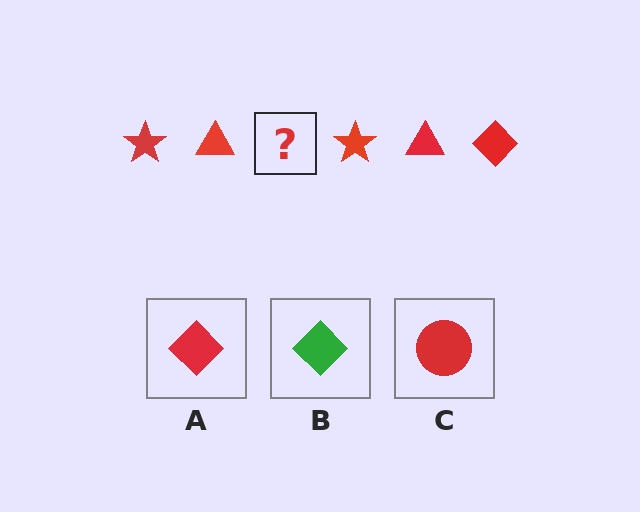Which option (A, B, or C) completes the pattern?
A.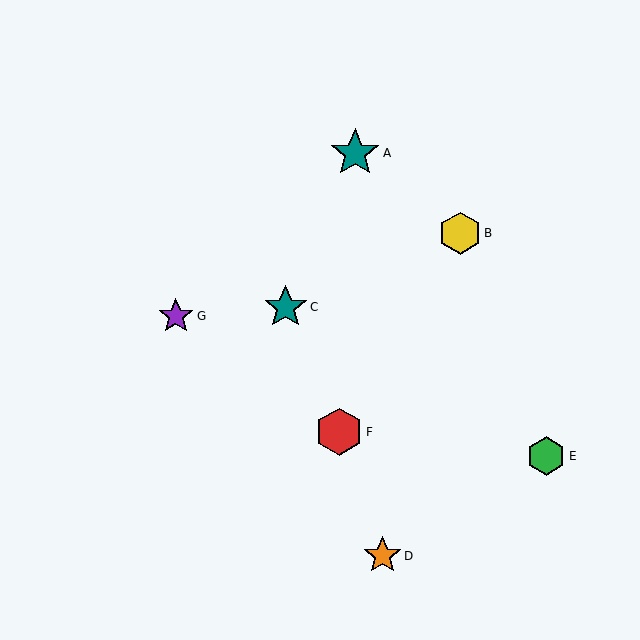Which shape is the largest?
The teal star (labeled A) is the largest.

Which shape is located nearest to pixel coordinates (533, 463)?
The green hexagon (labeled E) at (546, 456) is nearest to that location.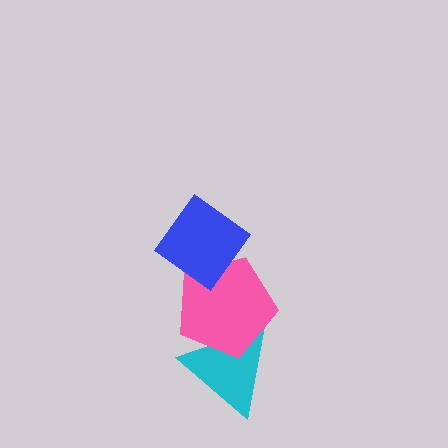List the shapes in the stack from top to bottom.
From top to bottom: the blue diamond, the pink pentagon, the cyan triangle.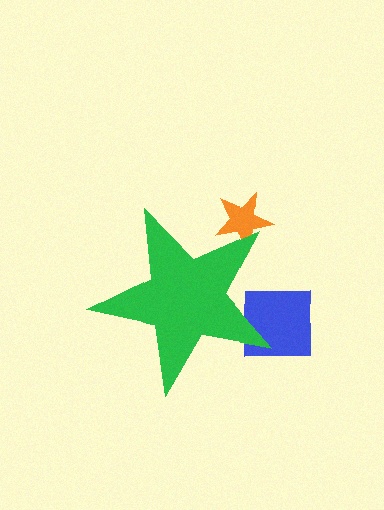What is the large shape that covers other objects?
A green star.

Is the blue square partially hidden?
Yes, the blue square is partially hidden behind the green star.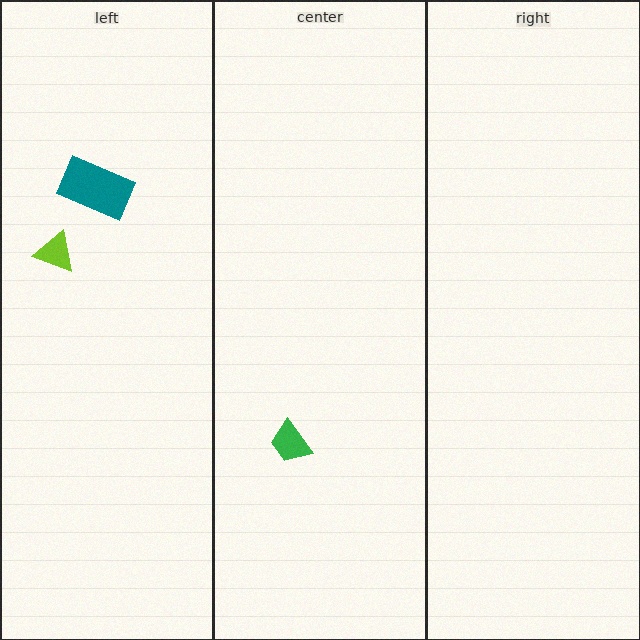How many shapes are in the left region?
2.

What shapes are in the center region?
The green trapezoid.